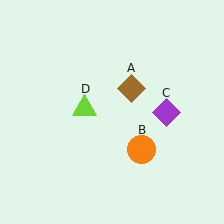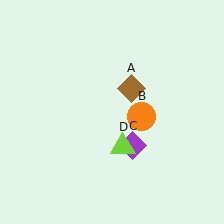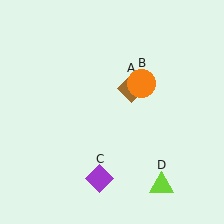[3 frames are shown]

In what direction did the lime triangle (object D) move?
The lime triangle (object D) moved down and to the right.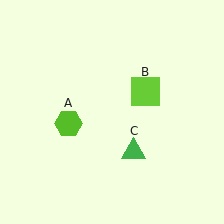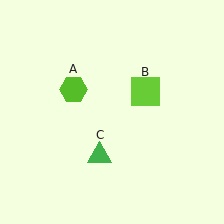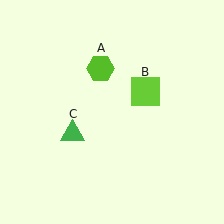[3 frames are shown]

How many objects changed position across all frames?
2 objects changed position: lime hexagon (object A), green triangle (object C).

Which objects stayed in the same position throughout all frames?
Lime square (object B) remained stationary.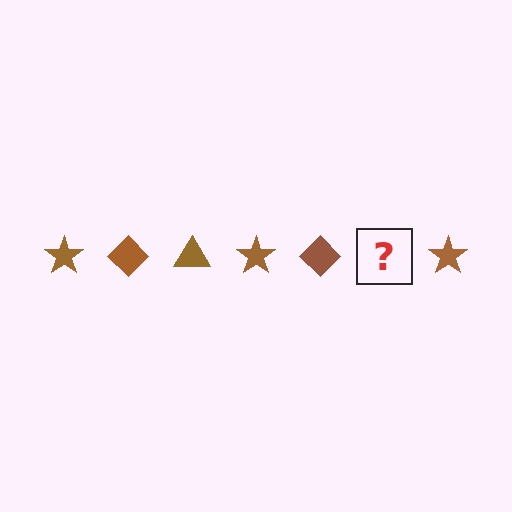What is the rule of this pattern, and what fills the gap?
The rule is that the pattern cycles through star, diamond, triangle shapes in brown. The gap should be filled with a brown triangle.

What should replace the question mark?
The question mark should be replaced with a brown triangle.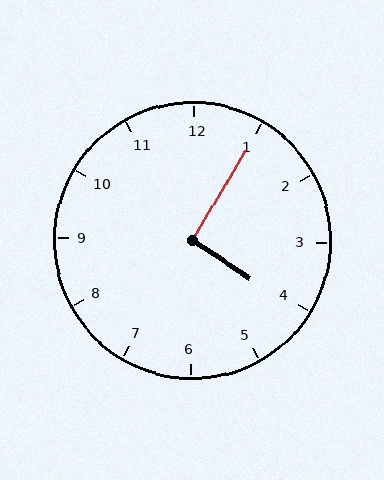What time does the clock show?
4:05.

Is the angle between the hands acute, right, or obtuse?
It is right.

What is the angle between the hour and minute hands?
Approximately 92 degrees.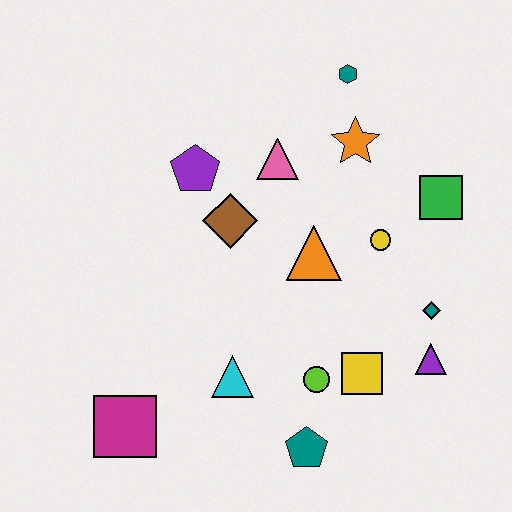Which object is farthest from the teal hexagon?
The magenta square is farthest from the teal hexagon.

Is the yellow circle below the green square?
Yes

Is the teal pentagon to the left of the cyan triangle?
No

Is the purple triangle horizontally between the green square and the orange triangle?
Yes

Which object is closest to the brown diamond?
The purple pentagon is closest to the brown diamond.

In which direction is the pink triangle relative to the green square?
The pink triangle is to the left of the green square.